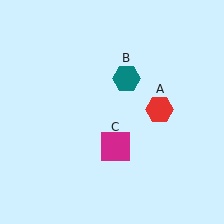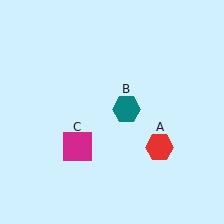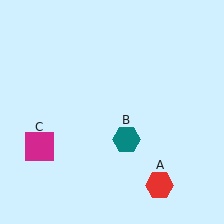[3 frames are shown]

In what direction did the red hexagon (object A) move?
The red hexagon (object A) moved down.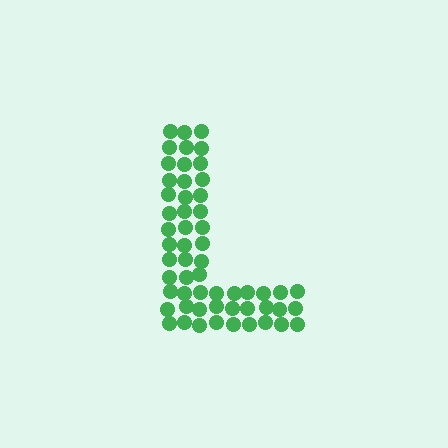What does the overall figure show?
The overall figure shows the letter L.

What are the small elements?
The small elements are circles.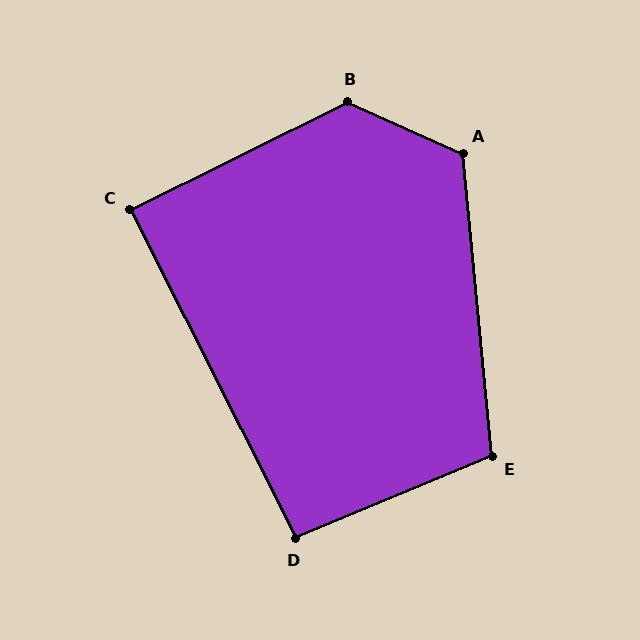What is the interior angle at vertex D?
Approximately 94 degrees (approximately right).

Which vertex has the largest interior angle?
B, at approximately 130 degrees.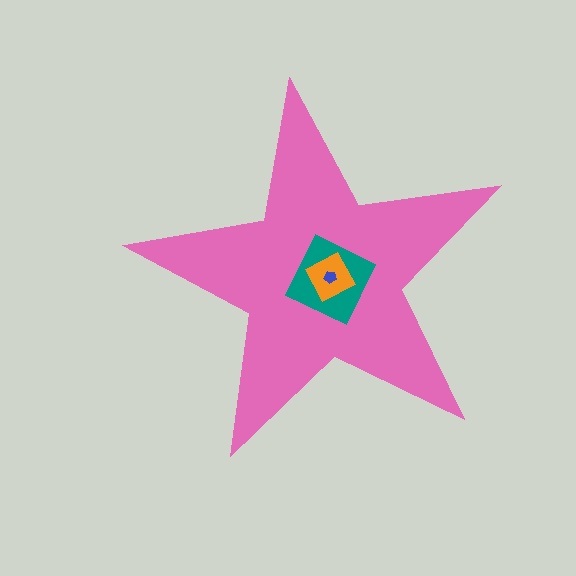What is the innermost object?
The blue pentagon.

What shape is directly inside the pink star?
The teal square.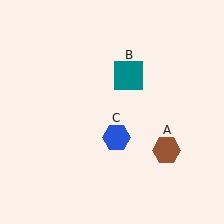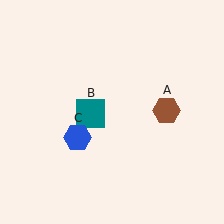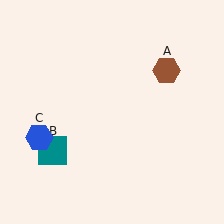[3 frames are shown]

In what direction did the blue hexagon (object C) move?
The blue hexagon (object C) moved left.